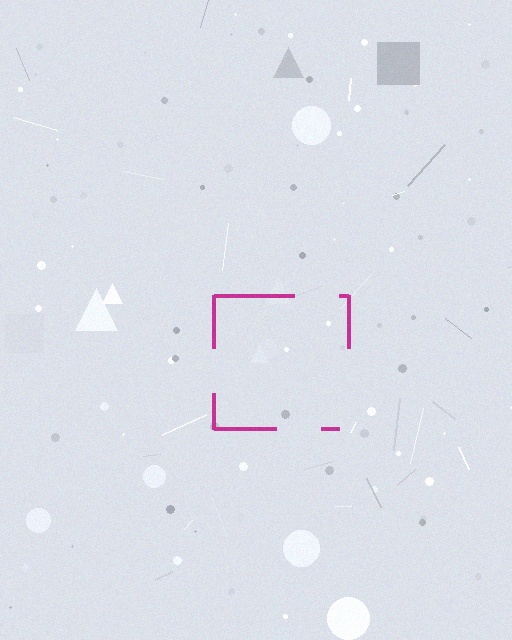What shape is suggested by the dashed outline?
The dashed outline suggests a square.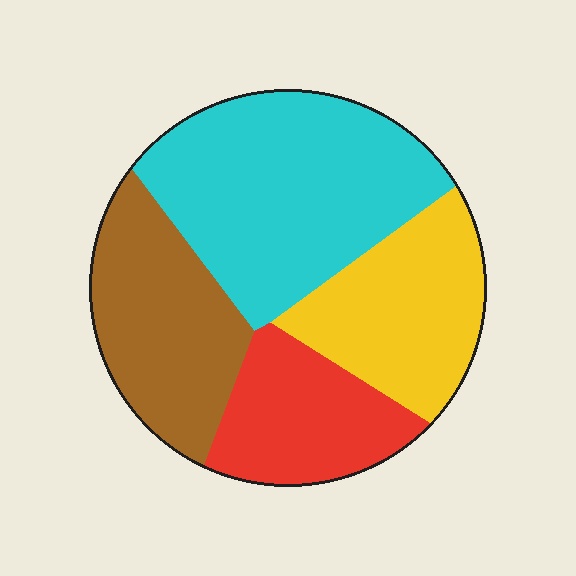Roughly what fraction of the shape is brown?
Brown takes up about one quarter (1/4) of the shape.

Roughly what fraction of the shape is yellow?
Yellow takes up about one fifth (1/5) of the shape.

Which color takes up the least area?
Red, at roughly 20%.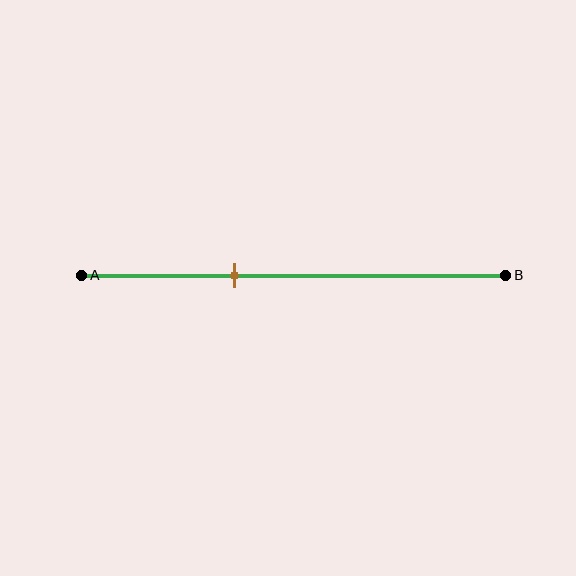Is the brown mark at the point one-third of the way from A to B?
Yes, the mark is approximately at the one-third point.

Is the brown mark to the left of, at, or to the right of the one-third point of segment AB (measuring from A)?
The brown mark is approximately at the one-third point of segment AB.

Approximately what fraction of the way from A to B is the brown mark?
The brown mark is approximately 35% of the way from A to B.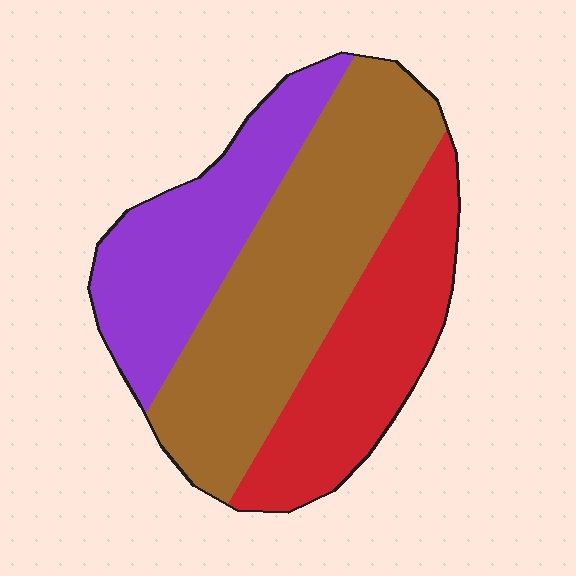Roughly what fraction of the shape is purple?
Purple covers about 25% of the shape.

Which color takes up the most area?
Brown, at roughly 45%.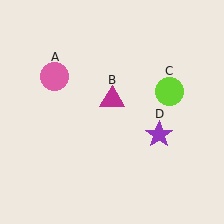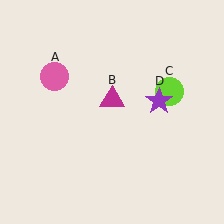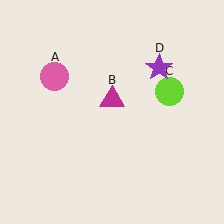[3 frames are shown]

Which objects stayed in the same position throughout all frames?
Pink circle (object A) and magenta triangle (object B) and lime circle (object C) remained stationary.